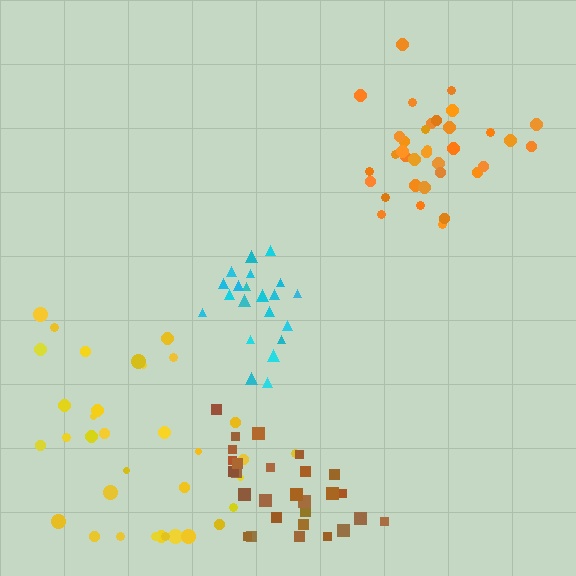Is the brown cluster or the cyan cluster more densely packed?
Cyan.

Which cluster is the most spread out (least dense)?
Yellow.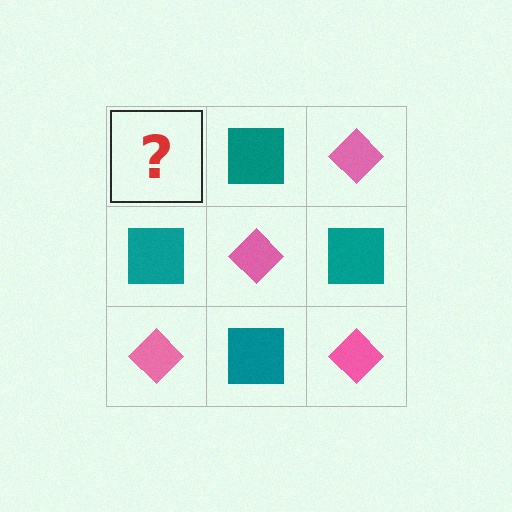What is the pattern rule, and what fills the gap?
The rule is that it alternates pink diamond and teal square in a checkerboard pattern. The gap should be filled with a pink diamond.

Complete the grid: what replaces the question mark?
The question mark should be replaced with a pink diamond.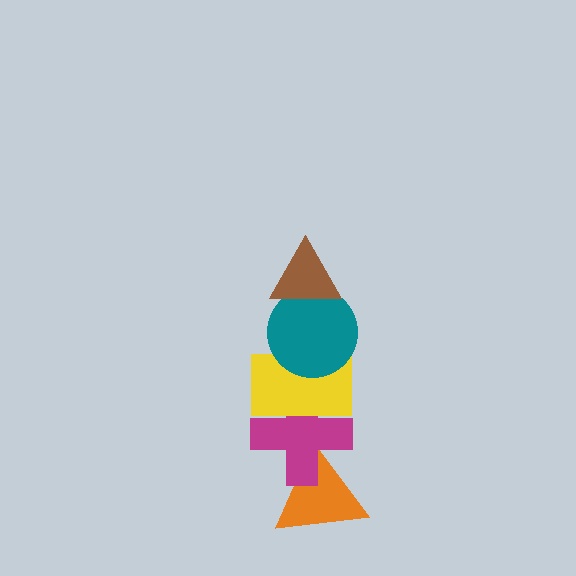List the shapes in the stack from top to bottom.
From top to bottom: the brown triangle, the teal circle, the yellow rectangle, the magenta cross, the orange triangle.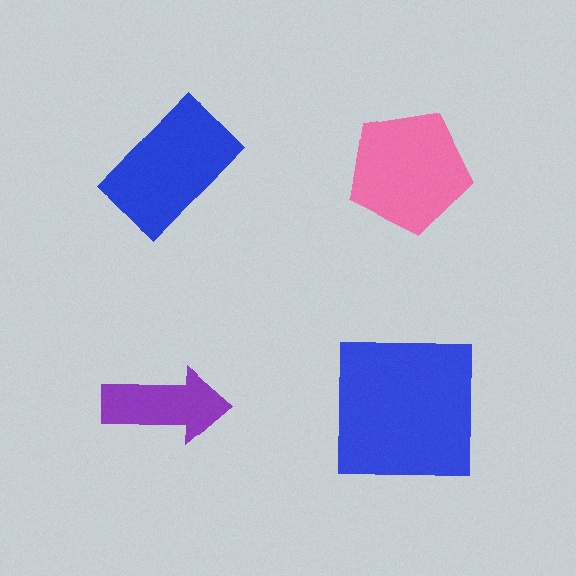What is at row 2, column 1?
A purple arrow.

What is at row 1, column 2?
A pink pentagon.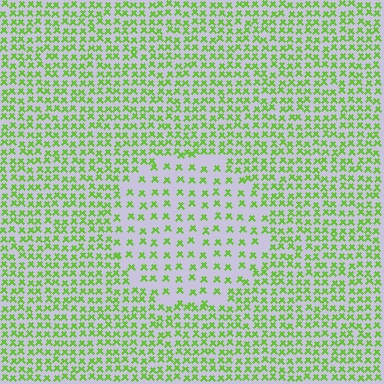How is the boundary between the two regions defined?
The boundary is defined by a change in element density (approximately 2.0x ratio). All elements are the same color, size, and shape.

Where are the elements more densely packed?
The elements are more densely packed outside the circle boundary.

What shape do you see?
I see a circle.